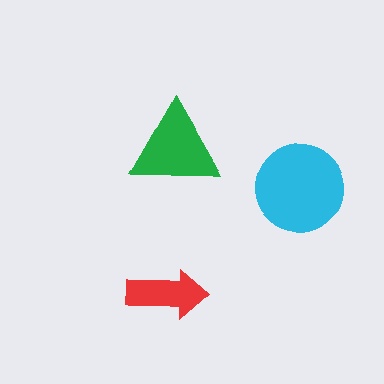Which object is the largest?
The cyan circle.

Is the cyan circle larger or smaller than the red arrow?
Larger.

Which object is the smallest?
The red arrow.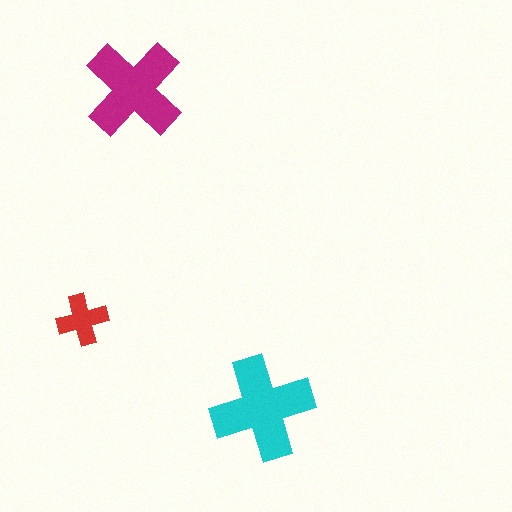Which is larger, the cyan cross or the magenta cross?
The cyan one.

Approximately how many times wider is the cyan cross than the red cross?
About 2 times wider.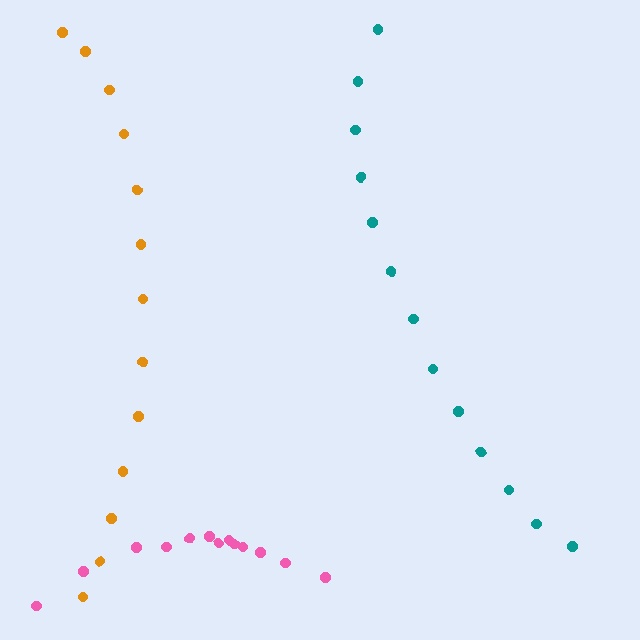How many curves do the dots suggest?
There are 3 distinct paths.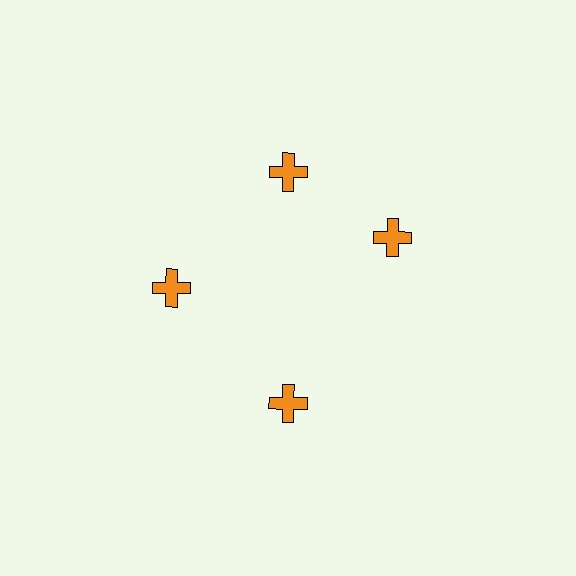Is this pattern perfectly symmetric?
No. The 4 orange crosses are arranged in a ring, but one element near the 3 o'clock position is rotated out of alignment along the ring, breaking the 4-fold rotational symmetry.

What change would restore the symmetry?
The symmetry would be restored by rotating it back into even spacing with its neighbors so that all 4 crosses sit at equal angles and equal distance from the center.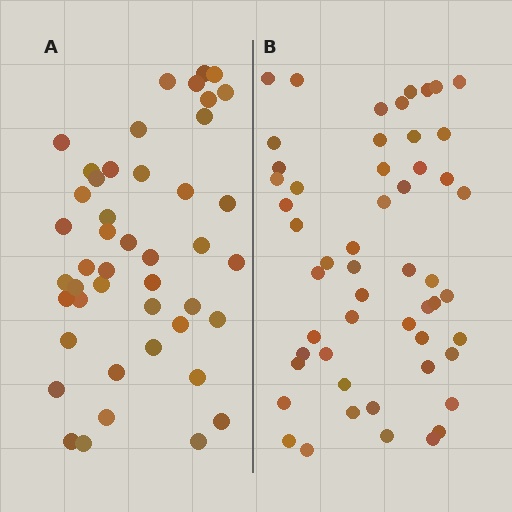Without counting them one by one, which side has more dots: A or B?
Region B (the right region) has more dots.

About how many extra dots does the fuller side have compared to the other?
Region B has roughly 8 or so more dots than region A.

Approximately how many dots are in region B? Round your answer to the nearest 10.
About 50 dots. (The exact count is 53, which rounds to 50.)